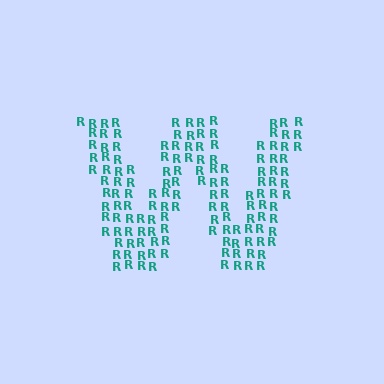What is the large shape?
The large shape is the letter W.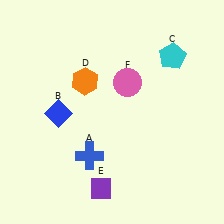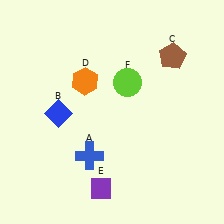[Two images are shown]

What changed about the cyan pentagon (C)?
In Image 1, C is cyan. In Image 2, it changed to brown.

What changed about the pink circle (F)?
In Image 1, F is pink. In Image 2, it changed to lime.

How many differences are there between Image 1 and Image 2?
There are 2 differences between the two images.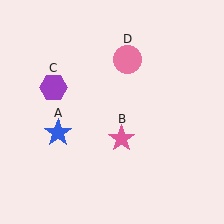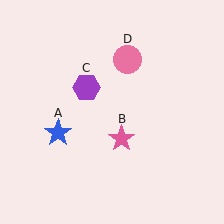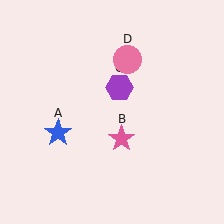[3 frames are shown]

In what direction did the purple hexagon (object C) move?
The purple hexagon (object C) moved right.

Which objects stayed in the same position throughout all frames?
Blue star (object A) and pink star (object B) and pink circle (object D) remained stationary.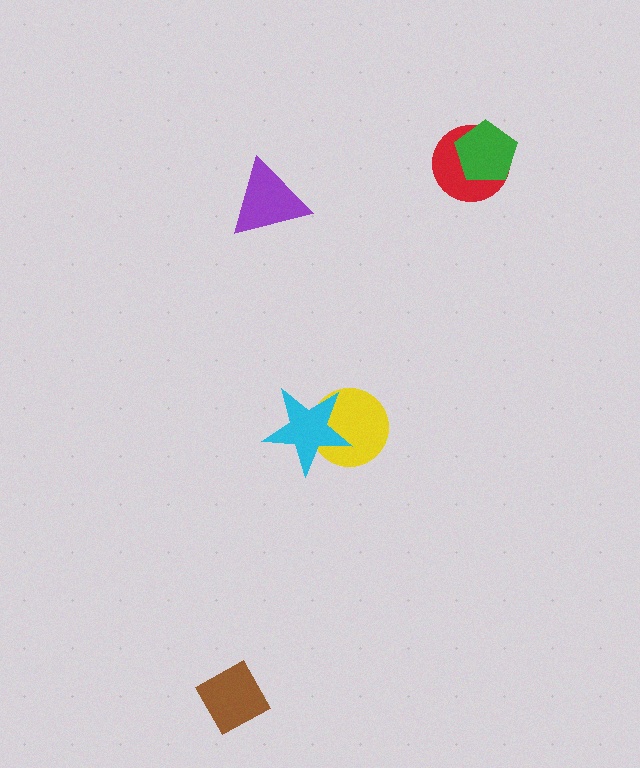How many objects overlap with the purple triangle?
0 objects overlap with the purple triangle.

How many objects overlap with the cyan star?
1 object overlaps with the cyan star.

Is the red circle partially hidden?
Yes, it is partially covered by another shape.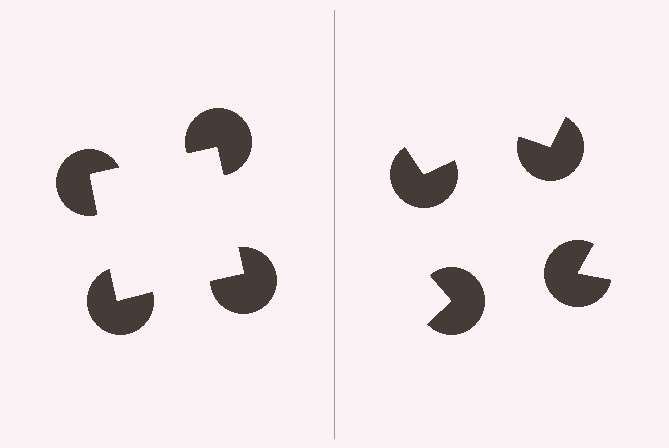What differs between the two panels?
The pac-man discs are positioned identically on both sides; only the wedge orientations differ. On the left they align to a square; on the right they are misaligned.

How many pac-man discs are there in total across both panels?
8 — 4 on each side.